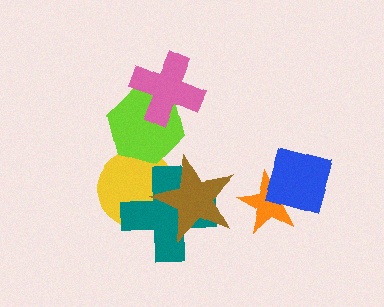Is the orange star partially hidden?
Yes, it is partially covered by another shape.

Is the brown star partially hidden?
No, no other shape covers it.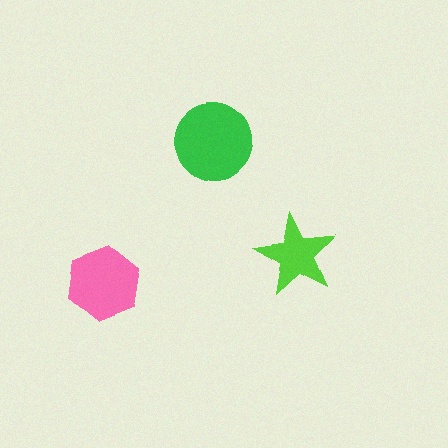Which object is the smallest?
The lime star.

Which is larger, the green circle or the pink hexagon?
The green circle.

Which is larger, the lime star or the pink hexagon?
The pink hexagon.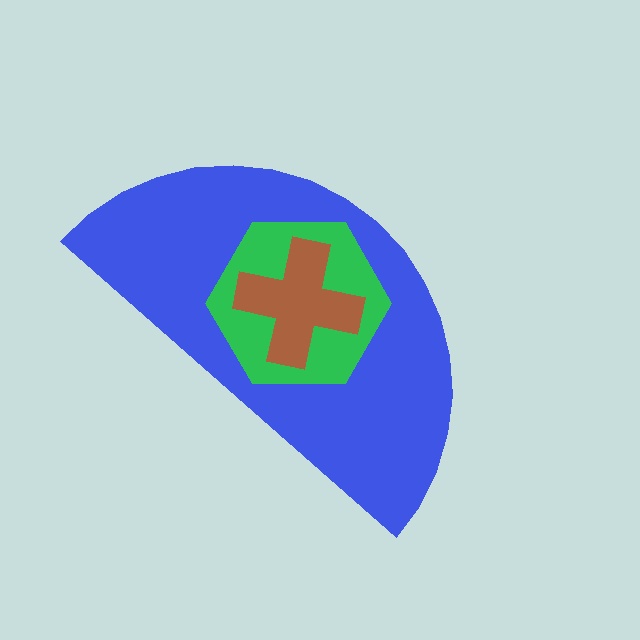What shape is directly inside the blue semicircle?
The green hexagon.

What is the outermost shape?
The blue semicircle.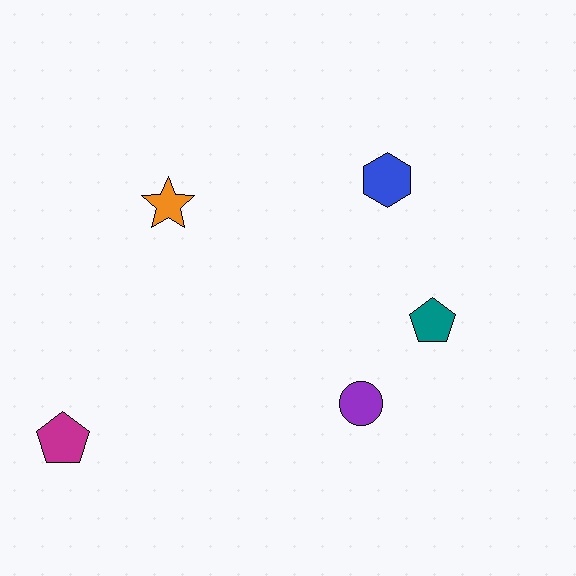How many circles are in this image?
There is 1 circle.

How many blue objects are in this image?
There is 1 blue object.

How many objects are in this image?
There are 5 objects.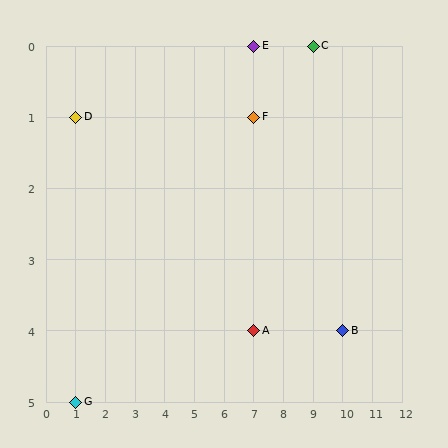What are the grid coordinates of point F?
Point F is at grid coordinates (7, 1).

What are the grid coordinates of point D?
Point D is at grid coordinates (1, 1).